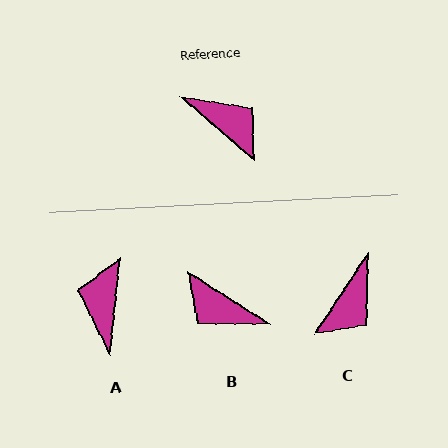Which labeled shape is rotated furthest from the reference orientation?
B, about 172 degrees away.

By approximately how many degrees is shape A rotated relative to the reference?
Approximately 125 degrees counter-clockwise.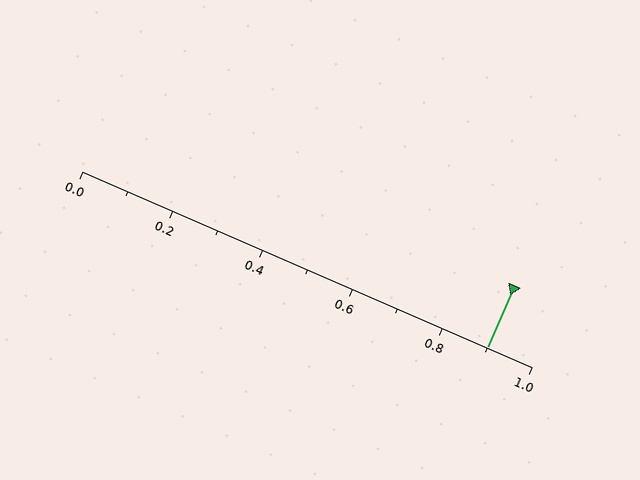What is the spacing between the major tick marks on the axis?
The major ticks are spaced 0.2 apart.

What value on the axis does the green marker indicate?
The marker indicates approximately 0.9.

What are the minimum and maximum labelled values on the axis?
The axis runs from 0.0 to 1.0.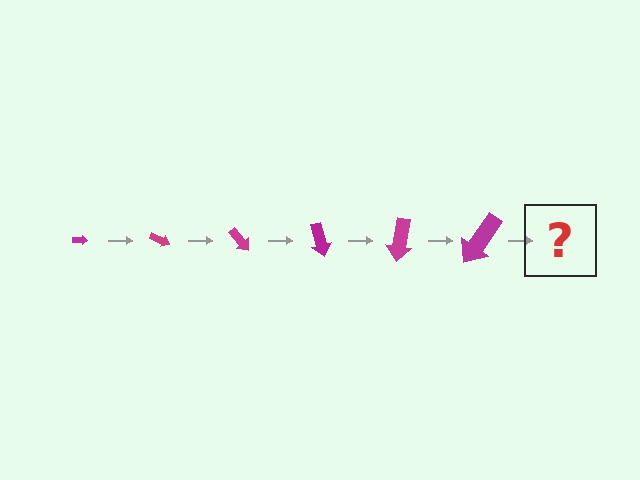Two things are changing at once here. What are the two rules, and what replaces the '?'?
The two rules are that the arrow grows larger each step and it rotates 25 degrees each step. The '?' should be an arrow, larger than the previous one and rotated 150 degrees from the start.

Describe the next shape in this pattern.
It should be an arrow, larger than the previous one and rotated 150 degrees from the start.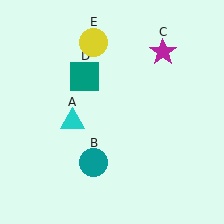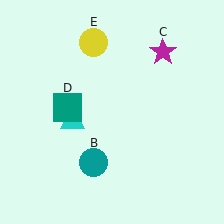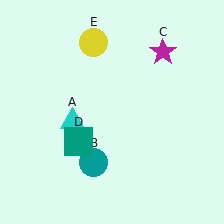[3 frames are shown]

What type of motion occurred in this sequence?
The teal square (object D) rotated counterclockwise around the center of the scene.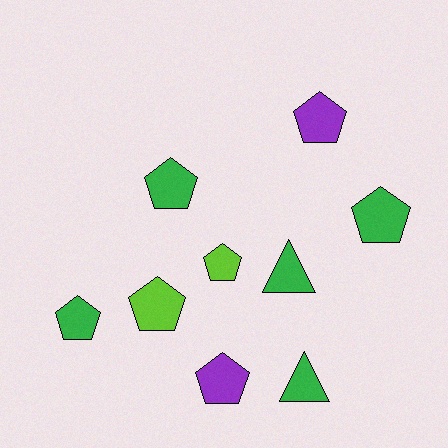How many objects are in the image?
There are 9 objects.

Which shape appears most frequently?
Pentagon, with 7 objects.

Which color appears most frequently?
Green, with 5 objects.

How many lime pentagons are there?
There are 2 lime pentagons.